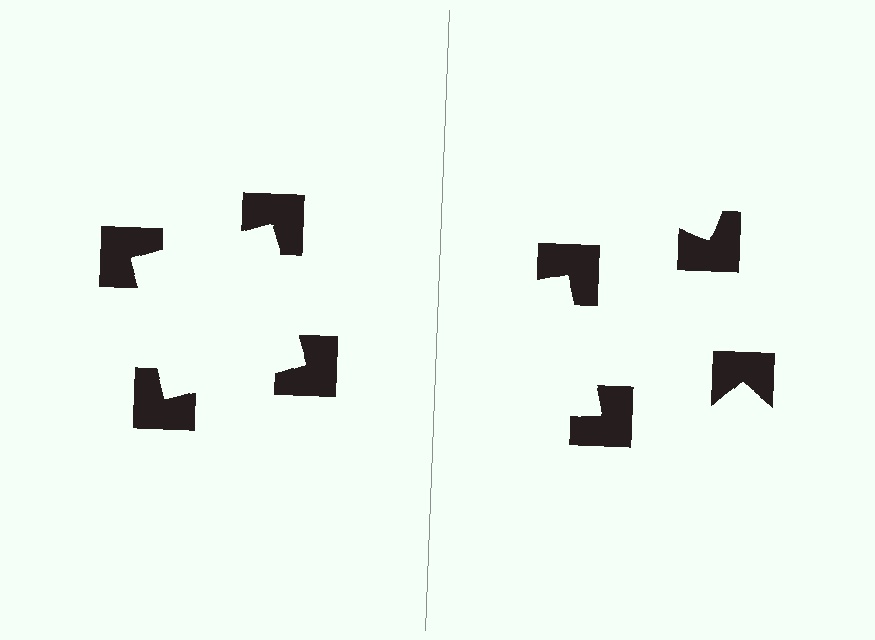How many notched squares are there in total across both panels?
8 — 4 on each side.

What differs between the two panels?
The notched squares are positioned identically on both sides; only the wedge orientations differ. On the left they align to a square; on the right they are misaligned.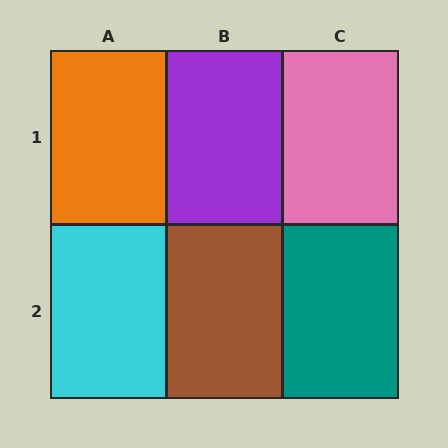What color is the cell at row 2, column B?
Brown.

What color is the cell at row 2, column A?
Cyan.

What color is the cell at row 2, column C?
Teal.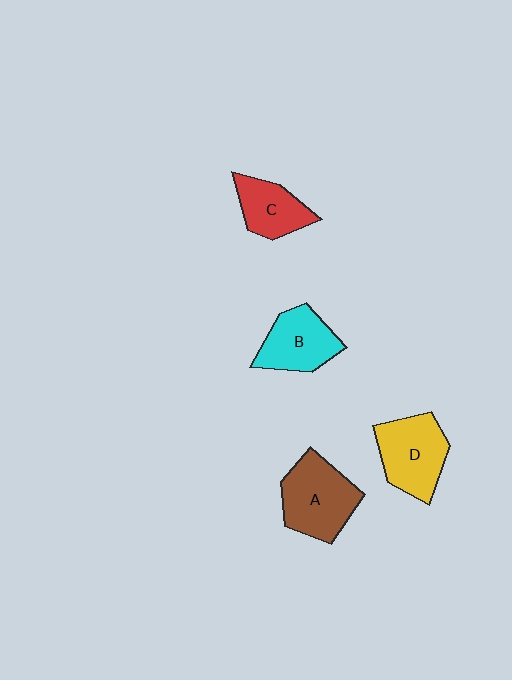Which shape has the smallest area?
Shape C (red).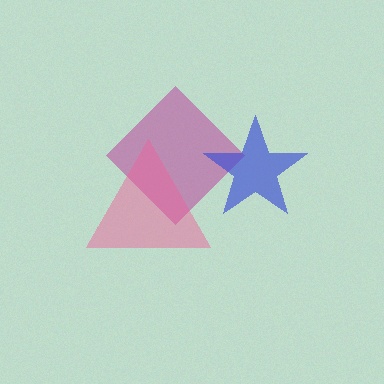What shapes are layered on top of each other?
The layered shapes are: a magenta diamond, a pink triangle, a blue star.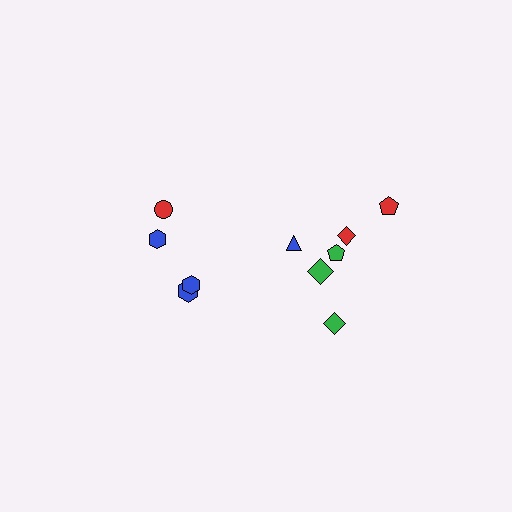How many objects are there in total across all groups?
There are 10 objects.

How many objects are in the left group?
There are 4 objects.